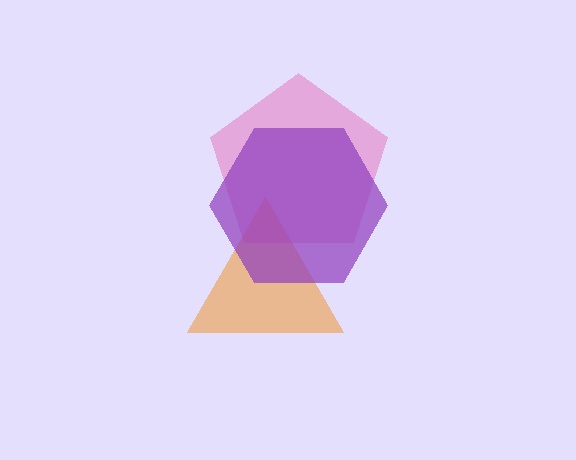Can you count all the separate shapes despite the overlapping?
Yes, there are 3 separate shapes.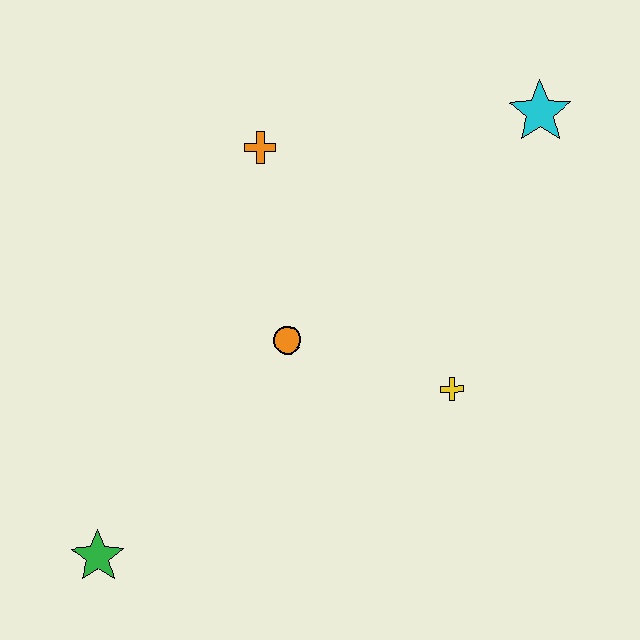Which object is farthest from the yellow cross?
The green star is farthest from the yellow cross.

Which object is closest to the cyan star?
The orange cross is closest to the cyan star.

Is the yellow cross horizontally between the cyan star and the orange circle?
Yes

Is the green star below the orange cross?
Yes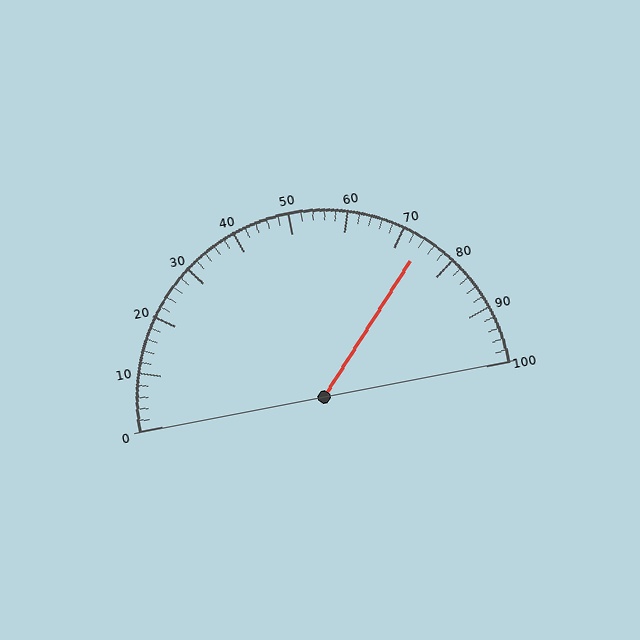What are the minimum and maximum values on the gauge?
The gauge ranges from 0 to 100.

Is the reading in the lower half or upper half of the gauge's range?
The reading is in the upper half of the range (0 to 100).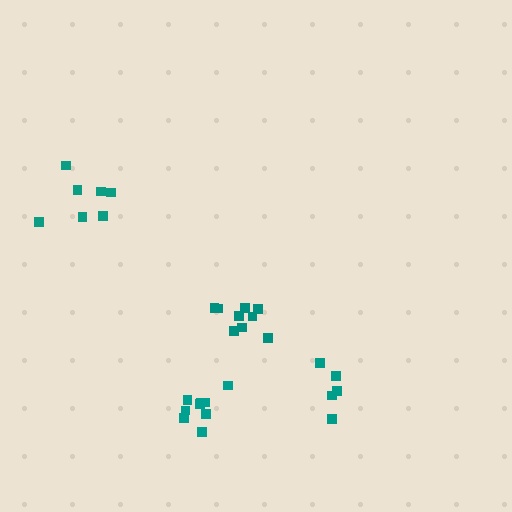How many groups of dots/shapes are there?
There are 4 groups.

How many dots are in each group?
Group 1: 7 dots, Group 2: 9 dots, Group 3: 5 dots, Group 4: 9 dots (30 total).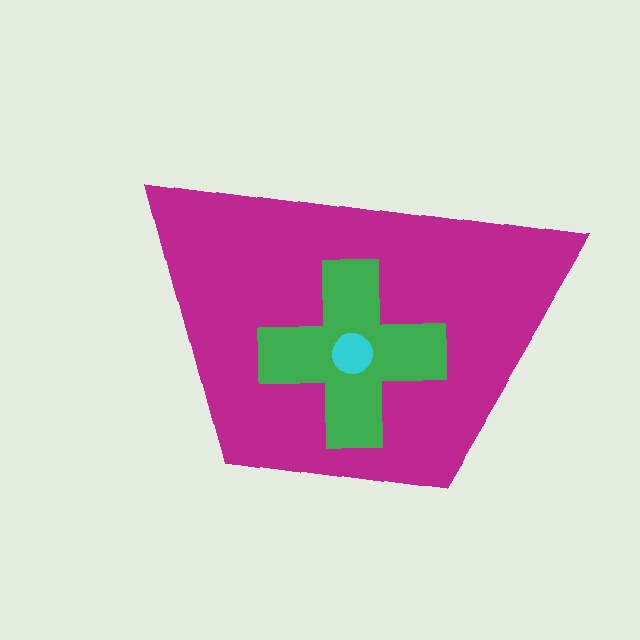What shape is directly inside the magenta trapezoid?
The green cross.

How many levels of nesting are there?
3.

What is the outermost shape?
The magenta trapezoid.